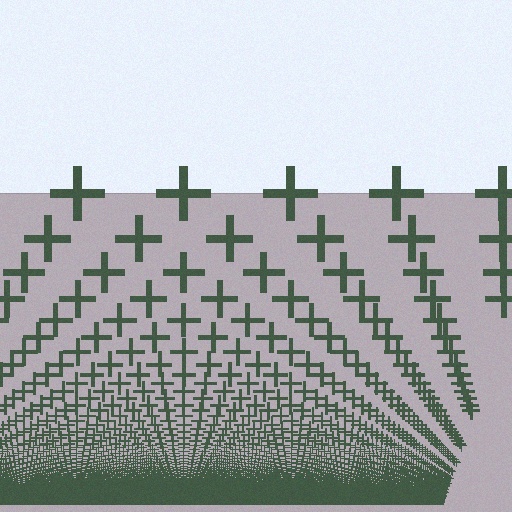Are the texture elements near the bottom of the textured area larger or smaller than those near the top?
Smaller. The gradient is inverted — elements near the bottom are smaller and denser.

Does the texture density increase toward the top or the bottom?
Density increases toward the bottom.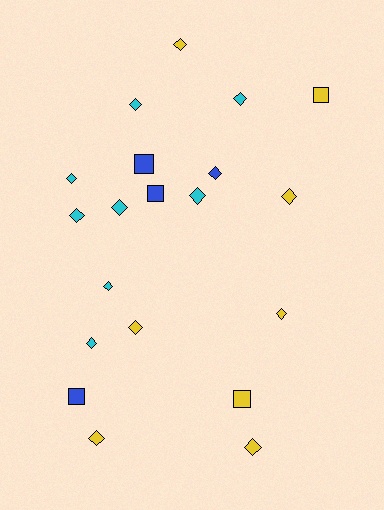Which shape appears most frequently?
Diamond, with 15 objects.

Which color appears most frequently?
Yellow, with 8 objects.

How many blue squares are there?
There are 3 blue squares.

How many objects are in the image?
There are 20 objects.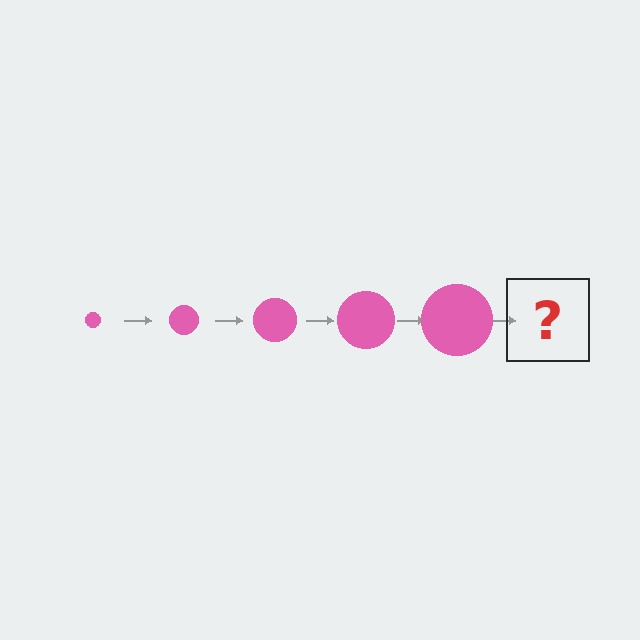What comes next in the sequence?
The next element should be a pink circle, larger than the previous one.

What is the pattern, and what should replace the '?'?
The pattern is that the circle gets progressively larger each step. The '?' should be a pink circle, larger than the previous one.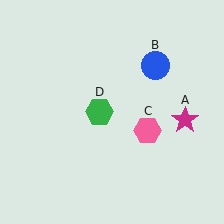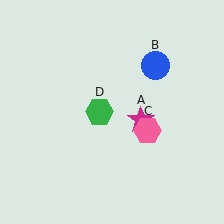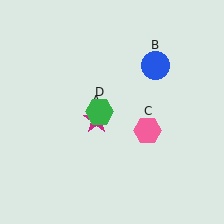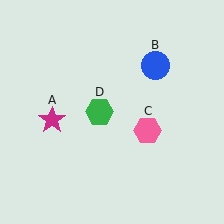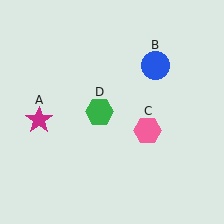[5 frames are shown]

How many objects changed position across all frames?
1 object changed position: magenta star (object A).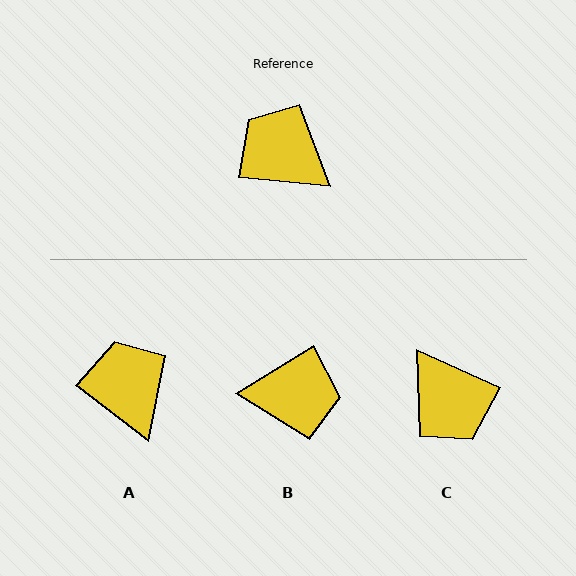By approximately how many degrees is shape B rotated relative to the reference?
Approximately 143 degrees clockwise.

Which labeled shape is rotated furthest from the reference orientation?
C, about 161 degrees away.